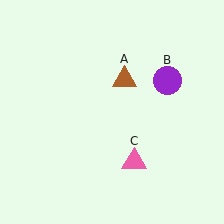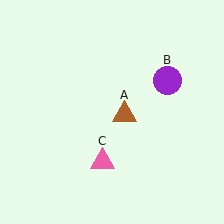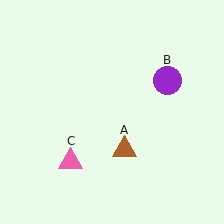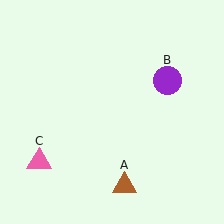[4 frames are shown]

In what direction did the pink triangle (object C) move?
The pink triangle (object C) moved left.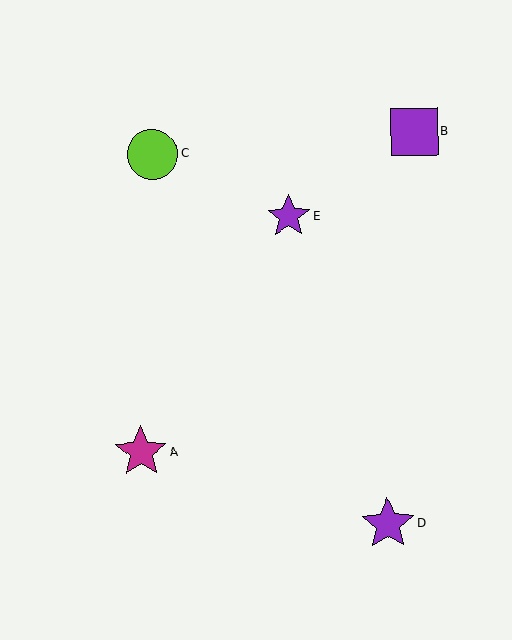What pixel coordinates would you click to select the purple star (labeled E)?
Click at (289, 216) to select the purple star E.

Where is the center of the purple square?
The center of the purple square is at (414, 132).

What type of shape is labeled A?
Shape A is a magenta star.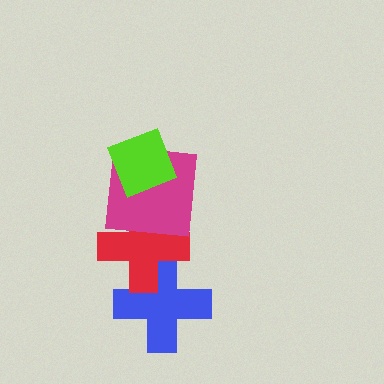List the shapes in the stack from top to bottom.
From top to bottom: the lime diamond, the magenta square, the red cross, the blue cross.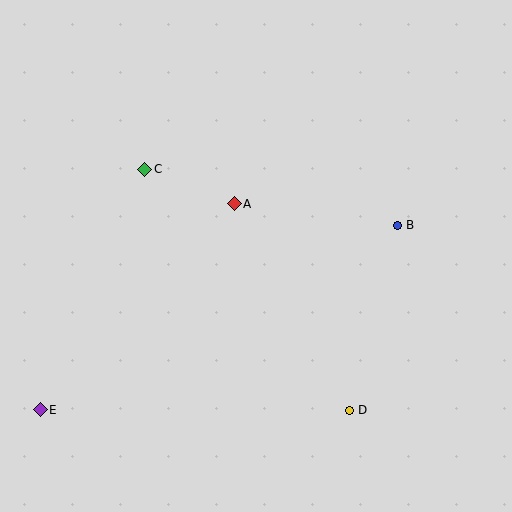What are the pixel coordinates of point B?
Point B is at (397, 225).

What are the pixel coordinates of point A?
Point A is at (234, 204).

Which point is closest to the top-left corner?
Point C is closest to the top-left corner.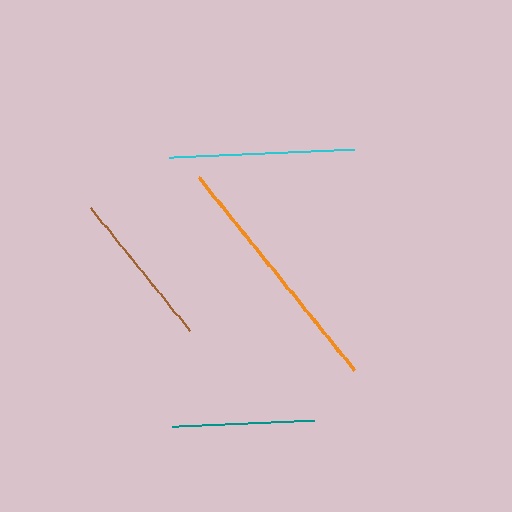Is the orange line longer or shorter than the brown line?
The orange line is longer than the brown line.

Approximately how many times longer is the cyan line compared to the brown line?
The cyan line is approximately 1.2 times the length of the brown line.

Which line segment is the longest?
The orange line is the longest at approximately 247 pixels.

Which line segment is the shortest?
The teal line is the shortest at approximately 142 pixels.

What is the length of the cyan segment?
The cyan segment is approximately 187 pixels long.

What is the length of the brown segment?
The brown segment is approximately 158 pixels long.